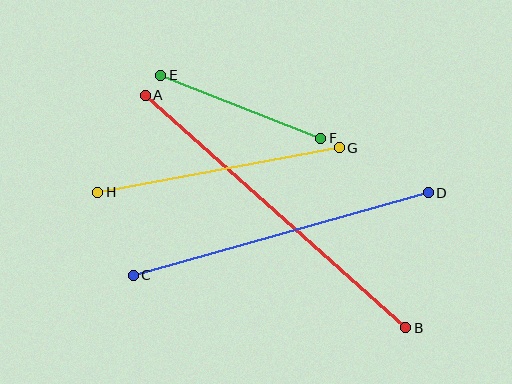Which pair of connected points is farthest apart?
Points A and B are farthest apart.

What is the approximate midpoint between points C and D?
The midpoint is at approximately (281, 234) pixels.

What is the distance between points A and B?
The distance is approximately 349 pixels.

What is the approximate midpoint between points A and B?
The midpoint is at approximately (275, 212) pixels.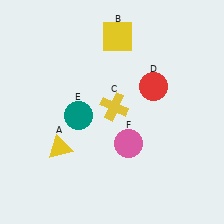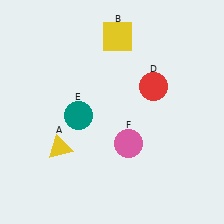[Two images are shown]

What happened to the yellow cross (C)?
The yellow cross (C) was removed in Image 2. It was in the top-right area of Image 1.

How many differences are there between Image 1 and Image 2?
There is 1 difference between the two images.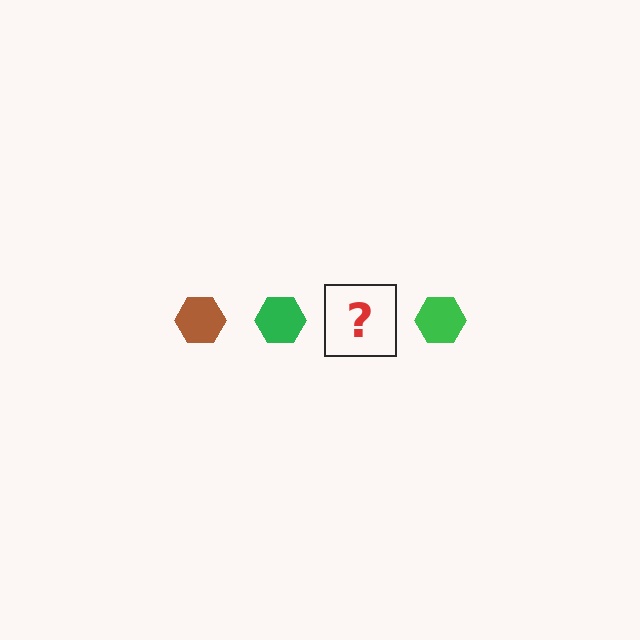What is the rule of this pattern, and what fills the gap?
The rule is that the pattern cycles through brown, green hexagons. The gap should be filled with a brown hexagon.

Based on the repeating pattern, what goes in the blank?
The blank should be a brown hexagon.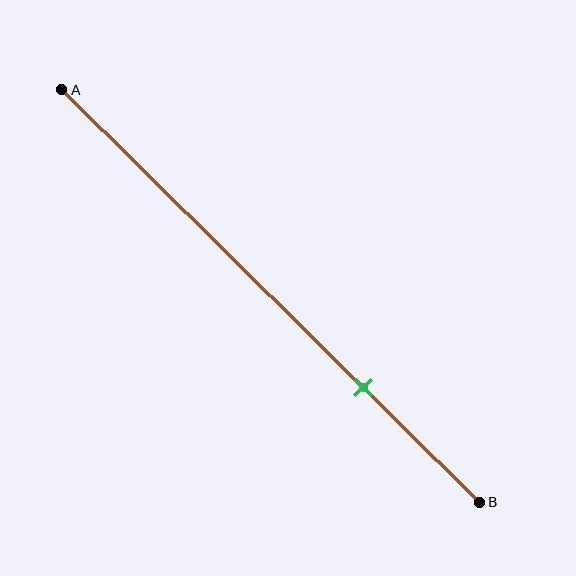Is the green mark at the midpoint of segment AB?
No, the mark is at about 70% from A, not at the 50% midpoint.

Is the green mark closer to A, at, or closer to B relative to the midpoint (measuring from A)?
The green mark is closer to point B than the midpoint of segment AB.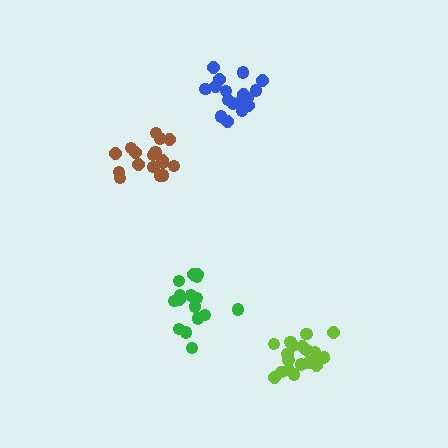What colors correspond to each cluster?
The clusters are colored: green, blue, brown, lime.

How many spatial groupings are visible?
There are 4 spatial groupings.